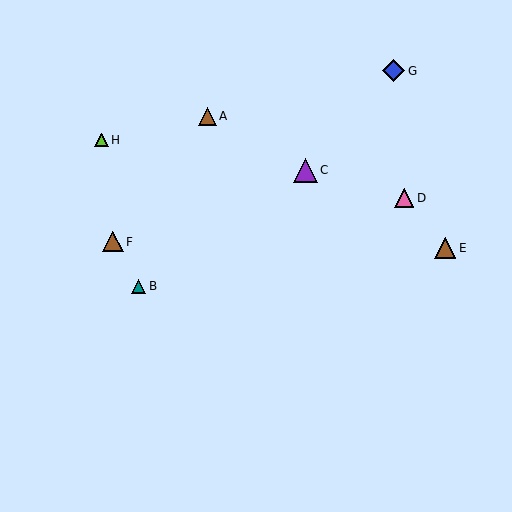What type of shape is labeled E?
Shape E is a brown triangle.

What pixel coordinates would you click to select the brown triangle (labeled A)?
Click at (207, 116) to select the brown triangle A.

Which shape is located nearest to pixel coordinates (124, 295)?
The teal triangle (labeled B) at (139, 286) is nearest to that location.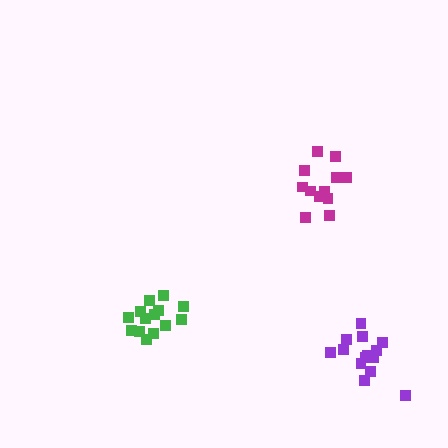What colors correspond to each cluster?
The clusters are colored: magenta, green, purple.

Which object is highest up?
The magenta cluster is topmost.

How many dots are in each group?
Group 1: 12 dots, Group 2: 14 dots, Group 3: 14 dots (40 total).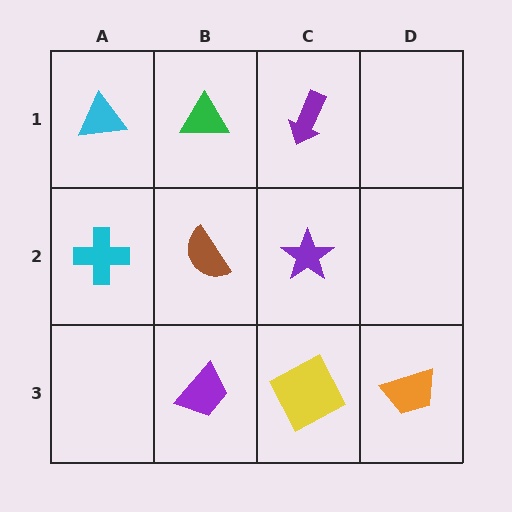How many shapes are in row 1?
3 shapes.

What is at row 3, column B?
A purple trapezoid.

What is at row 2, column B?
A brown semicircle.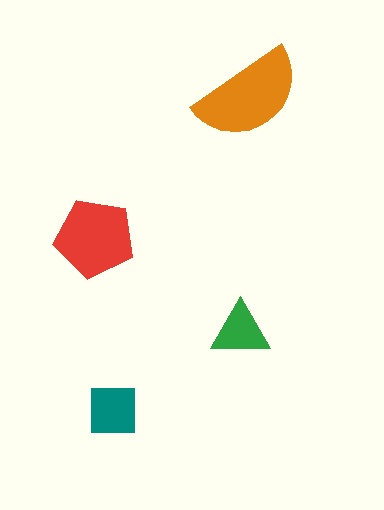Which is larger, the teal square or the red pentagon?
The red pentagon.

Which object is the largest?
The orange semicircle.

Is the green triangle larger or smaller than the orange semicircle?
Smaller.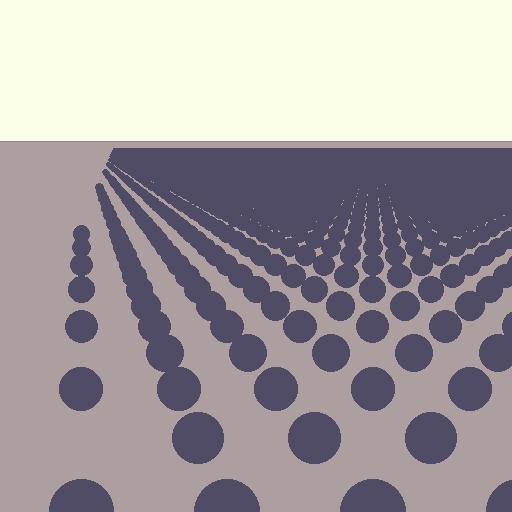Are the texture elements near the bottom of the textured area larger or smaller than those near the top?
Larger. Near the bottom, elements are closer to the viewer and appear at a bigger on-screen size.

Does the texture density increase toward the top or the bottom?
Density increases toward the top.